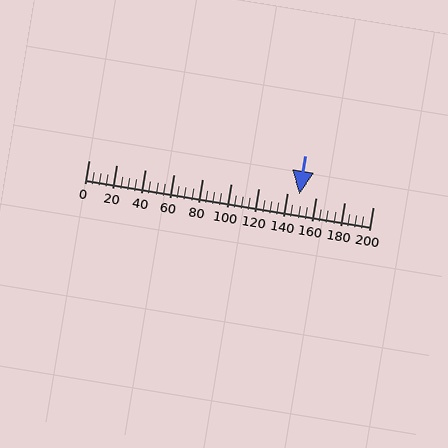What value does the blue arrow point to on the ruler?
The blue arrow points to approximately 148.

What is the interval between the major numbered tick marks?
The major tick marks are spaced 20 units apart.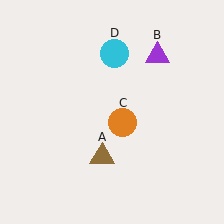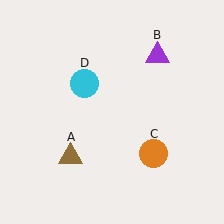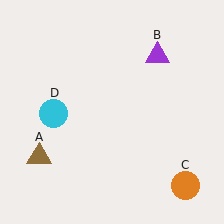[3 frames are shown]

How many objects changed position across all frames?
3 objects changed position: brown triangle (object A), orange circle (object C), cyan circle (object D).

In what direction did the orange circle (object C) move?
The orange circle (object C) moved down and to the right.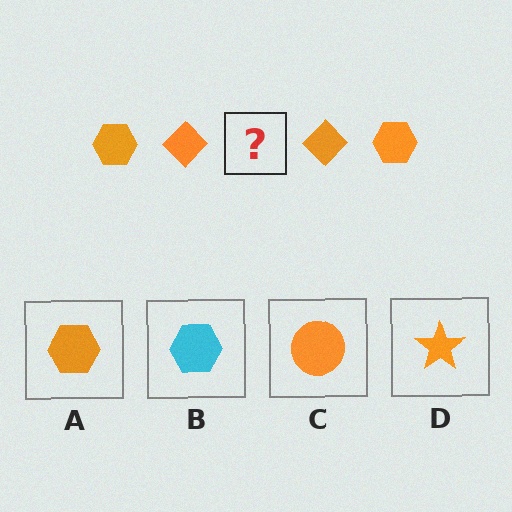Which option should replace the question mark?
Option A.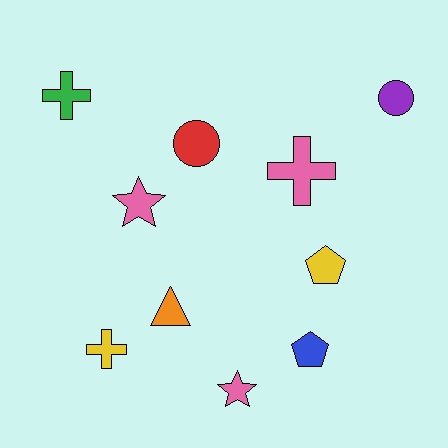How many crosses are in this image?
There are 3 crosses.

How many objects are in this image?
There are 10 objects.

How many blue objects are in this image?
There is 1 blue object.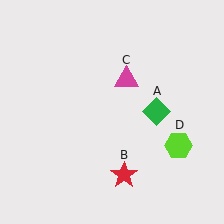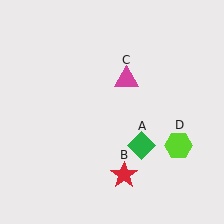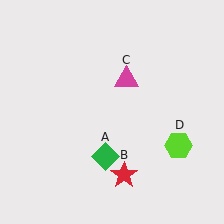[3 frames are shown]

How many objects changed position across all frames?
1 object changed position: green diamond (object A).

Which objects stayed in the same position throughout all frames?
Red star (object B) and magenta triangle (object C) and lime hexagon (object D) remained stationary.